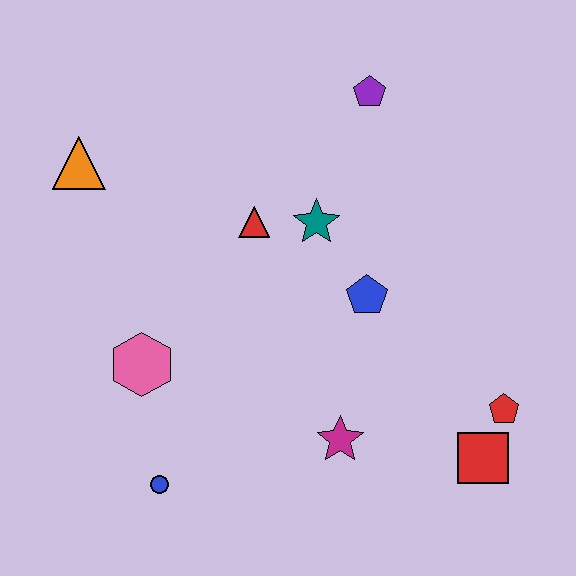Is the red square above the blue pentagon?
No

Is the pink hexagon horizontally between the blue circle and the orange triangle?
Yes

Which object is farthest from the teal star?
The blue circle is farthest from the teal star.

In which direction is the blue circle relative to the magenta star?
The blue circle is to the left of the magenta star.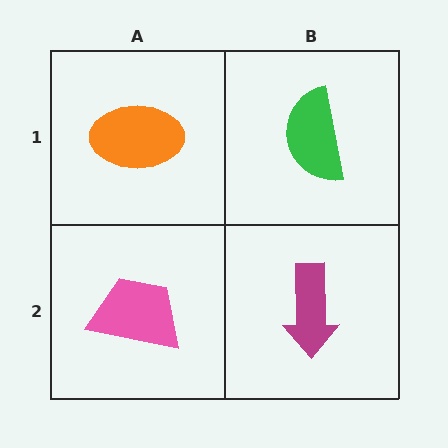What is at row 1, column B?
A green semicircle.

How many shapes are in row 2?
2 shapes.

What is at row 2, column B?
A magenta arrow.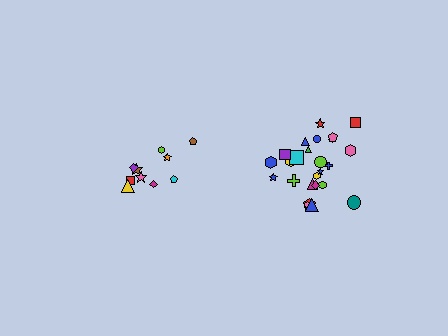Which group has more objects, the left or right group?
The right group.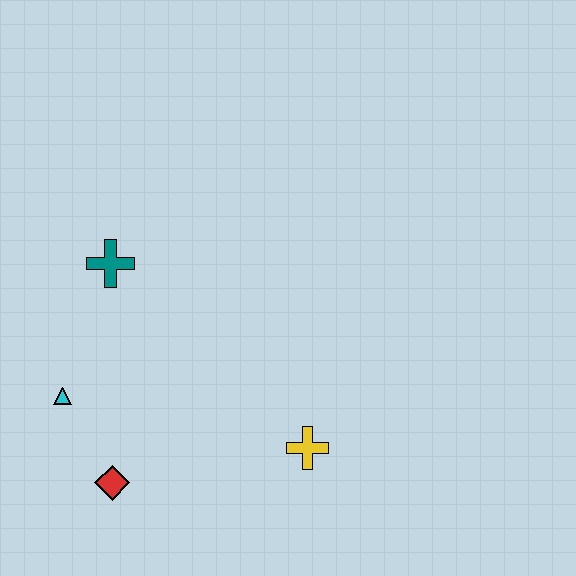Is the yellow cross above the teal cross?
No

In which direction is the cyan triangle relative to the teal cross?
The cyan triangle is below the teal cross.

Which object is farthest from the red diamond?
The teal cross is farthest from the red diamond.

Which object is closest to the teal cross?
The cyan triangle is closest to the teal cross.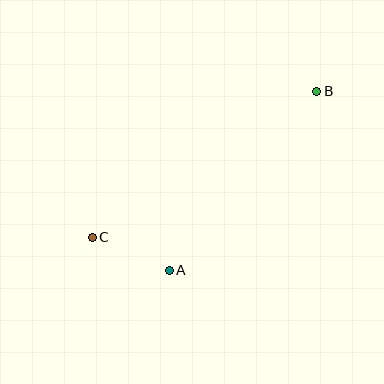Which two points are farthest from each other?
Points B and C are farthest from each other.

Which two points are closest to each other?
Points A and C are closest to each other.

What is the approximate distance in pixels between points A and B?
The distance between A and B is approximately 232 pixels.